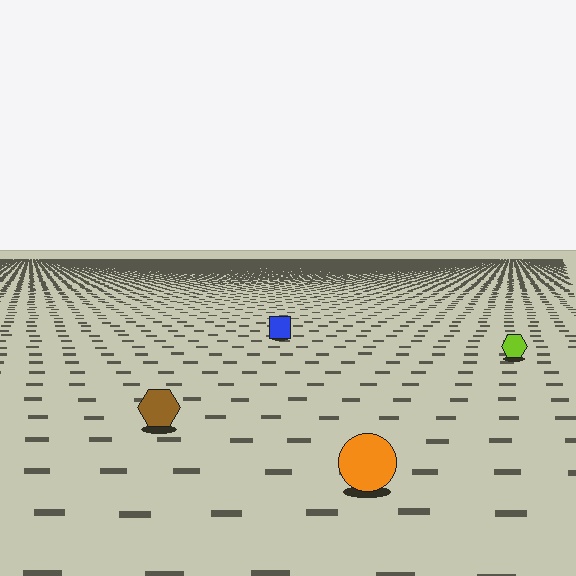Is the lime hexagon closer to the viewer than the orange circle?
No. The orange circle is closer — you can tell from the texture gradient: the ground texture is coarser near it.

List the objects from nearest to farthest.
From nearest to farthest: the orange circle, the brown hexagon, the lime hexagon, the blue square.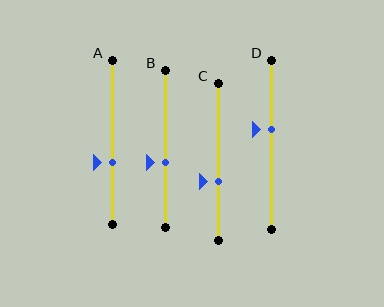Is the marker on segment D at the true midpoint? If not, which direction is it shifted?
No, the marker on segment D is shifted upward by about 9% of the segment length.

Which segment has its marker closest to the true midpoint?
Segment B has its marker closest to the true midpoint.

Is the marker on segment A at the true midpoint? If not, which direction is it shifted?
No, the marker on segment A is shifted downward by about 12% of the segment length.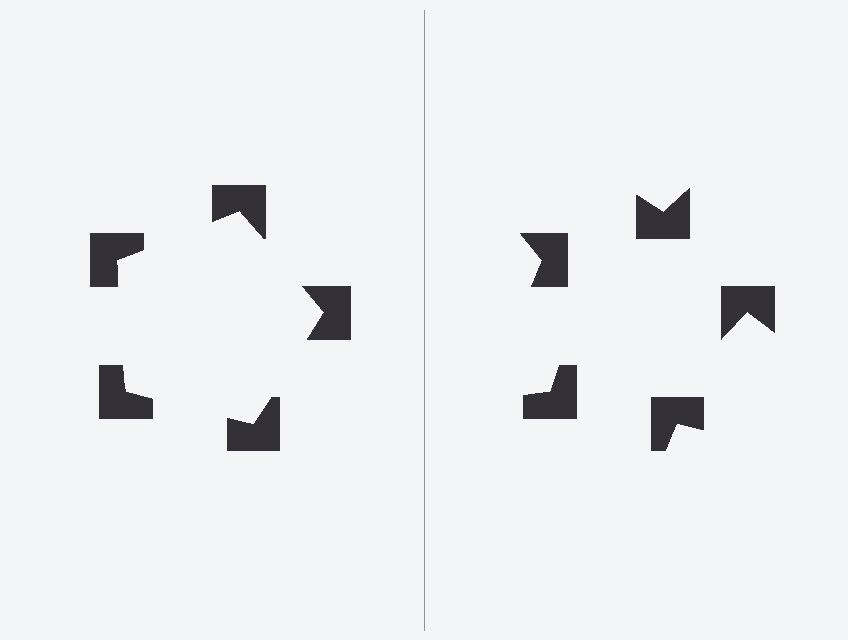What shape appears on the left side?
An illusory pentagon.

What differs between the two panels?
The notched squares are positioned identically on both sides; only the wedge orientations differ. On the left they align to a pentagon; on the right they are misaligned.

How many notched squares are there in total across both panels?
10 — 5 on each side.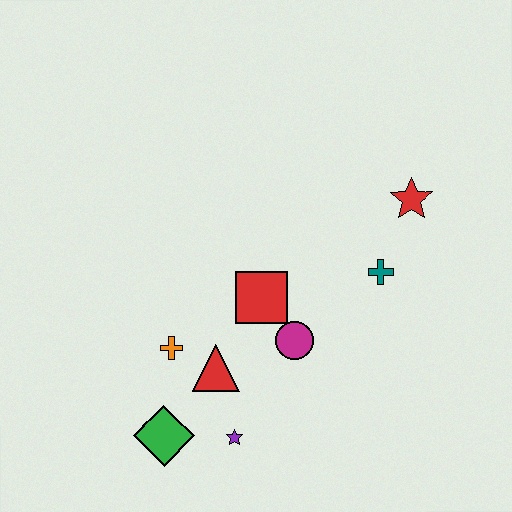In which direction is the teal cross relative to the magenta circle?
The teal cross is to the right of the magenta circle.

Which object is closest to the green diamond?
The purple star is closest to the green diamond.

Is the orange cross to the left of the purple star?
Yes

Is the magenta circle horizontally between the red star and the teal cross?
No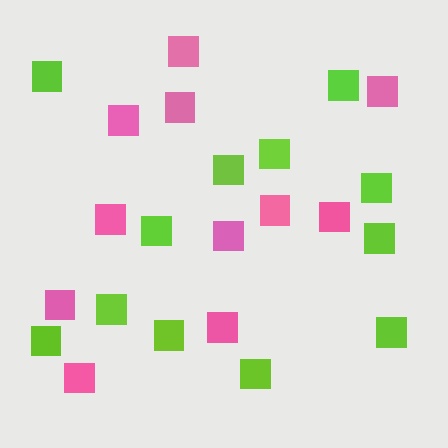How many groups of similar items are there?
There are 2 groups: one group of pink squares (11) and one group of lime squares (12).